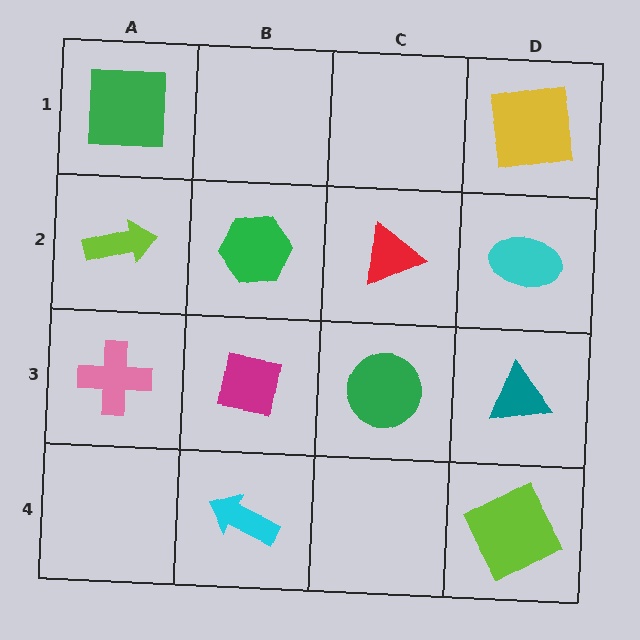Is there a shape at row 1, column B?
No, that cell is empty.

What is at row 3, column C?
A green circle.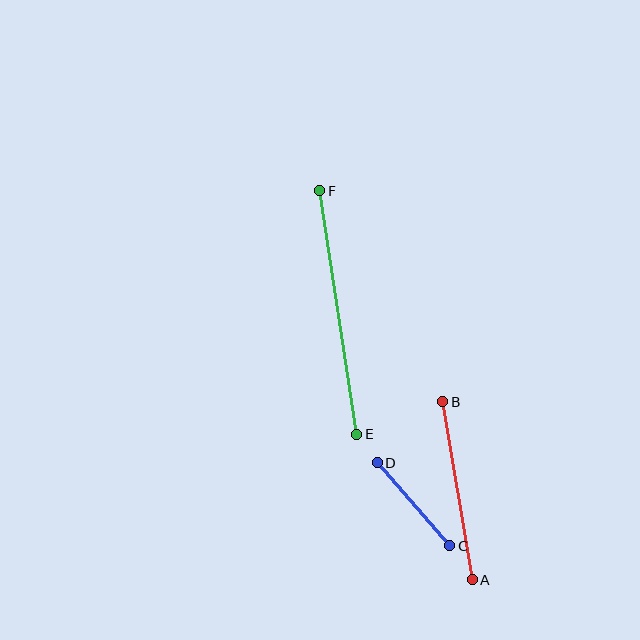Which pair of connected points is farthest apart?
Points E and F are farthest apart.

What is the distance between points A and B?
The distance is approximately 180 pixels.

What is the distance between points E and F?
The distance is approximately 246 pixels.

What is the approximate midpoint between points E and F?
The midpoint is at approximately (338, 312) pixels.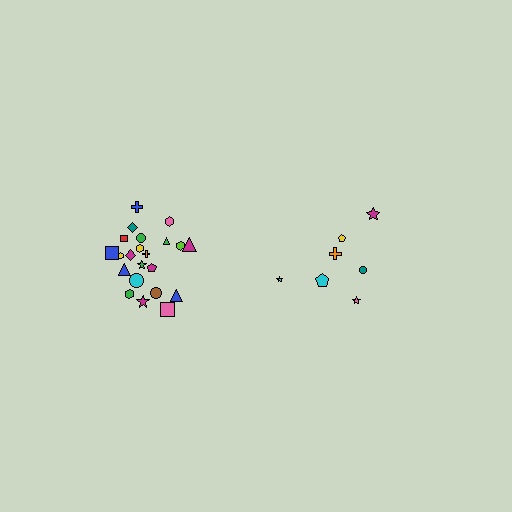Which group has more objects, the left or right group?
The left group.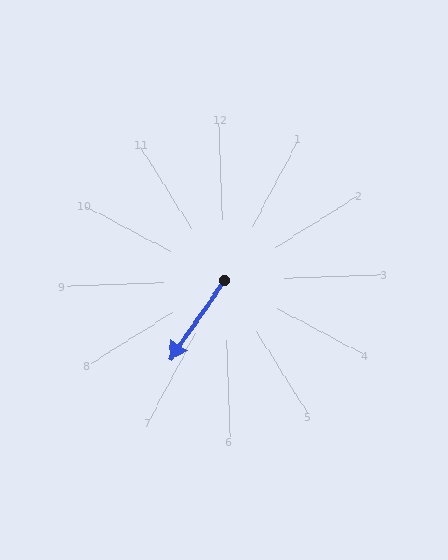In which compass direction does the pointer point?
Southwest.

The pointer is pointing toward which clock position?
Roughly 7 o'clock.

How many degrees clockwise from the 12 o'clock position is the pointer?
Approximately 217 degrees.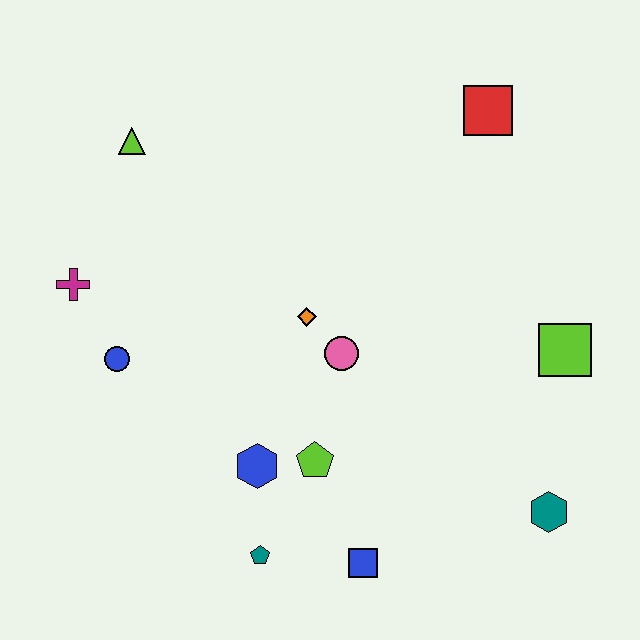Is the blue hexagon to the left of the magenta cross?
No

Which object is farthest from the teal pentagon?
The red square is farthest from the teal pentagon.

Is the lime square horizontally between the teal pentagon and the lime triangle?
No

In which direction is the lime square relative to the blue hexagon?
The lime square is to the right of the blue hexagon.